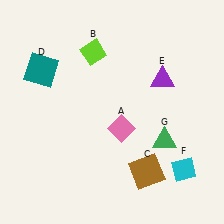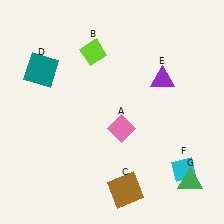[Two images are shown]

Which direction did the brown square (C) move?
The brown square (C) moved left.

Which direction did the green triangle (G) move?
The green triangle (G) moved down.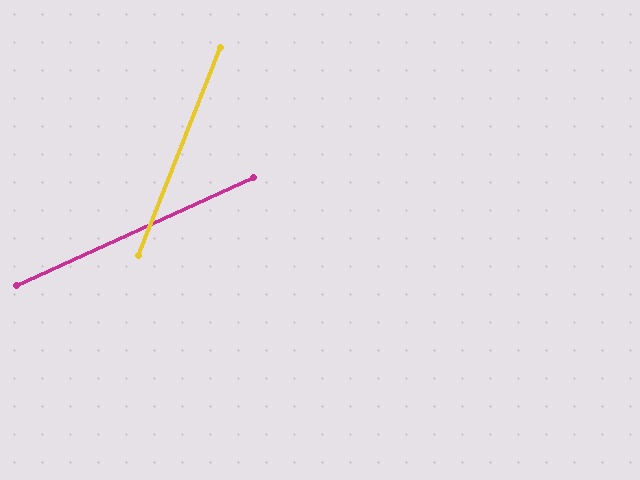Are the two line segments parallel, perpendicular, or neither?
Neither parallel nor perpendicular — they differ by about 44°.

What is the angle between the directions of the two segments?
Approximately 44 degrees.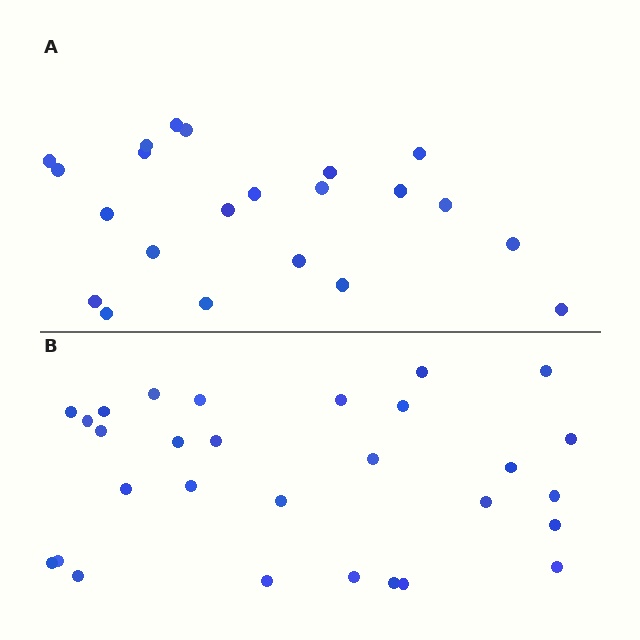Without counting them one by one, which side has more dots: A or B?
Region B (the bottom region) has more dots.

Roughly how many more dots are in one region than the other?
Region B has roughly 8 or so more dots than region A.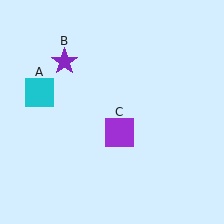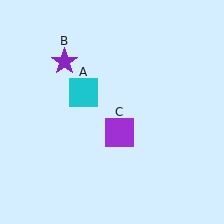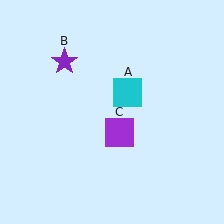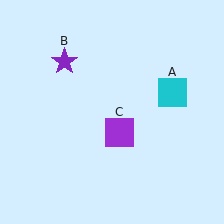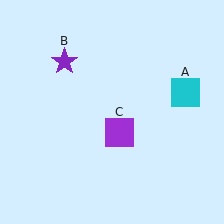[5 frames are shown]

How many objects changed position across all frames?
1 object changed position: cyan square (object A).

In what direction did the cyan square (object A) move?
The cyan square (object A) moved right.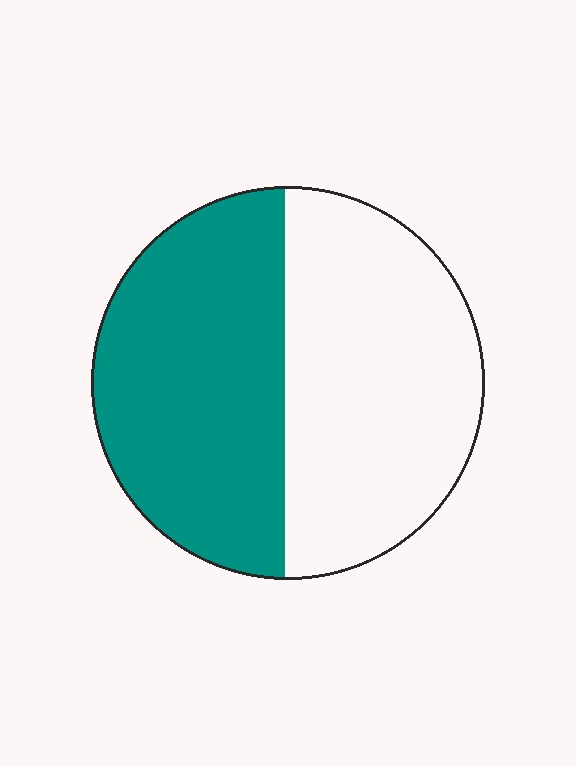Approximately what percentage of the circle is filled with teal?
Approximately 50%.